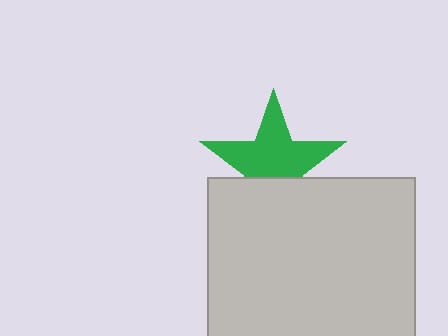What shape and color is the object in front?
The object in front is a light gray square.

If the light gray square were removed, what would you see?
You would see the complete green star.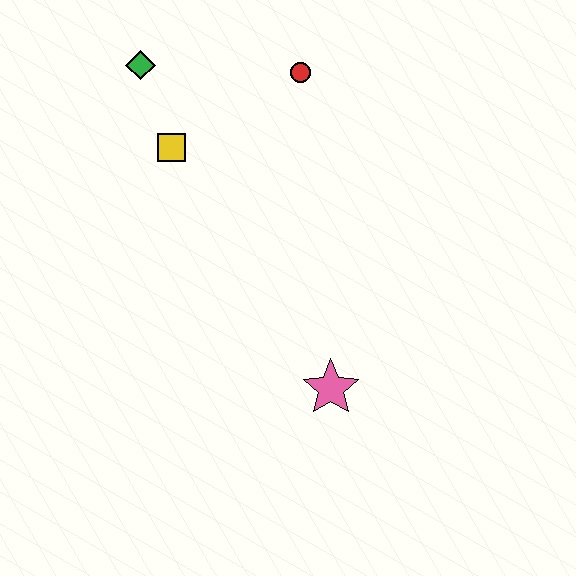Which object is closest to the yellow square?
The green diamond is closest to the yellow square.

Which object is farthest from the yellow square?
The pink star is farthest from the yellow square.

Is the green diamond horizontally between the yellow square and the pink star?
No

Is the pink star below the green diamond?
Yes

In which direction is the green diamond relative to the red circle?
The green diamond is to the left of the red circle.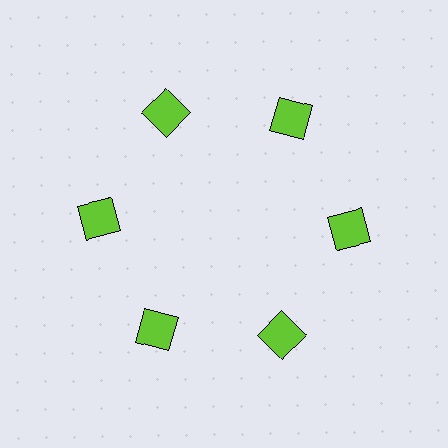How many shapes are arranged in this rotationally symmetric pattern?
There are 6 shapes, arranged in 6 groups of 1.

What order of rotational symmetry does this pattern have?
This pattern has 6-fold rotational symmetry.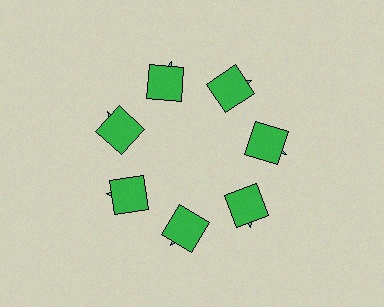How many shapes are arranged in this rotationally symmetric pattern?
There are 14 shapes, arranged in 7 groups of 2.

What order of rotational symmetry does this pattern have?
This pattern has 7-fold rotational symmetry.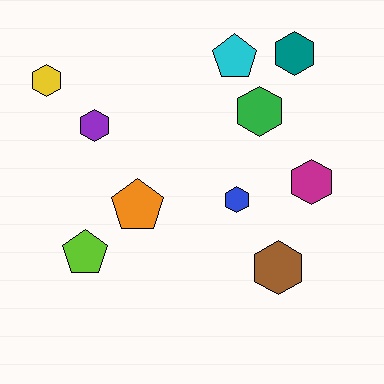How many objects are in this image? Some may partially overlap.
There are 10 objects.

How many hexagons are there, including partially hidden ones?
There are 7 hexagons.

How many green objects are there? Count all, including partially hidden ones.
There is 1 green object.